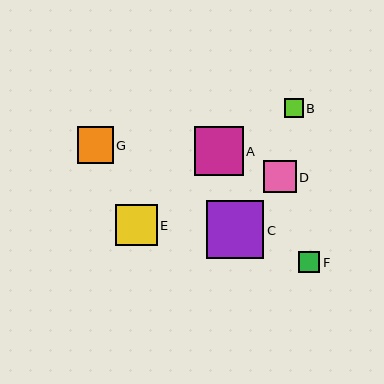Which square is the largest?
Square C is the largest with a size of approximately 58 pixels.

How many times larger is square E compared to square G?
Square E is approximately 1.1 times the size of square G.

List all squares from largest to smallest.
From largest to smallest: C, A, E, G, D, F, B.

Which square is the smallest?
Square B is the smallest with a size of approximately 19 pixels.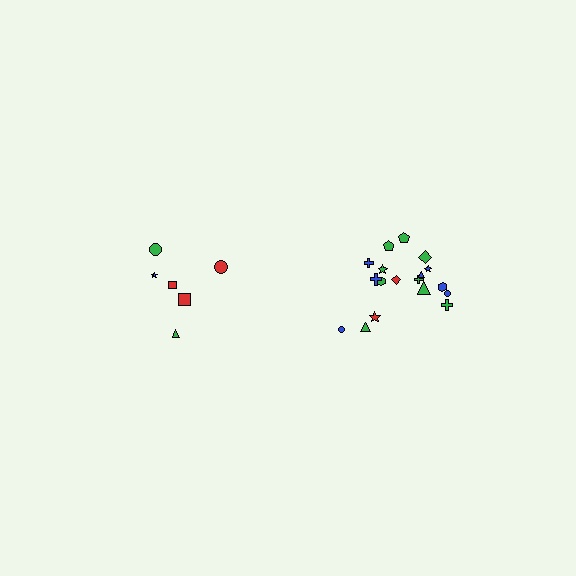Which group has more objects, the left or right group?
The right group.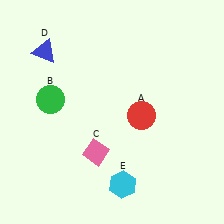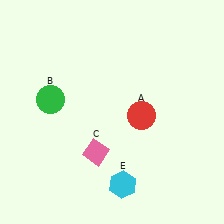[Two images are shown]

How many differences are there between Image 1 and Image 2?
There is 1 difference between the two images.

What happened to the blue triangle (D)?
The blue triangle (D) was removed in Image 2. It was in the top-left area of Image 1.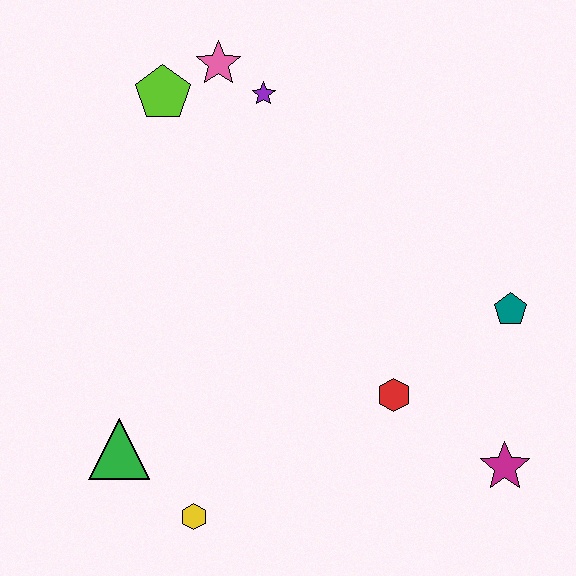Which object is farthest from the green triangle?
The teal pentagon is farthest from the green triangle.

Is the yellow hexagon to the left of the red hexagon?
Yes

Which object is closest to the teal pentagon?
The red hexagon is closest to the teal pentagon.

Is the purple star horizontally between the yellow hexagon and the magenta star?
Yes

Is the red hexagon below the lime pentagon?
Yes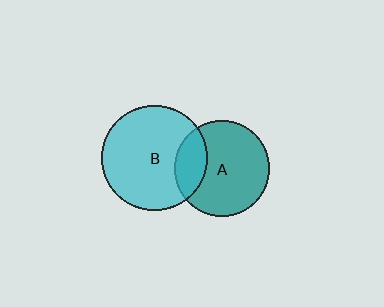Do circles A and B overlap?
Yes.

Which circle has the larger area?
Circle B (cyan).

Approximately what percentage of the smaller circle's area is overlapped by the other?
Approximately 20%.